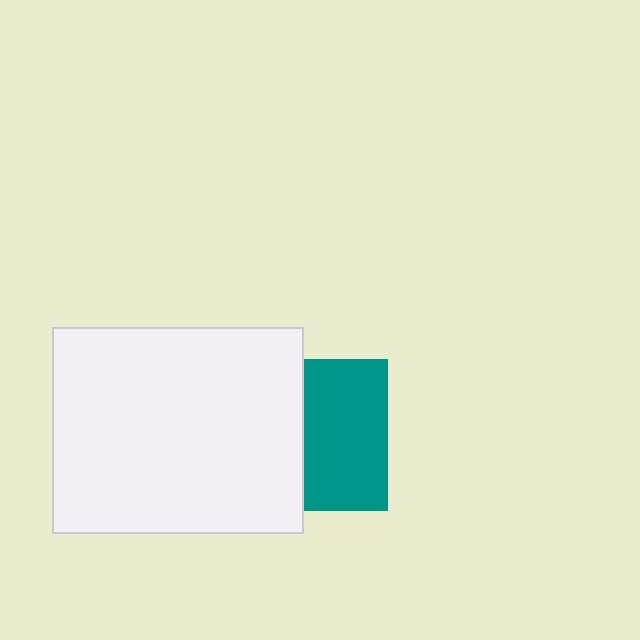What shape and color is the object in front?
The object in front is a white rectangle.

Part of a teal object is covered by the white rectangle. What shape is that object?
It is a square.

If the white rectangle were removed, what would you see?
You would see the complete teal square.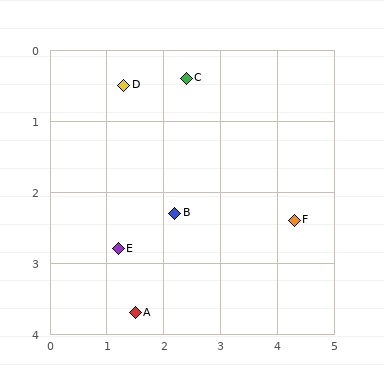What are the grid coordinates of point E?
Point E is at approximately (1.2, 2.8).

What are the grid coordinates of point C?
Point C is at approximately (2.4, 0.4).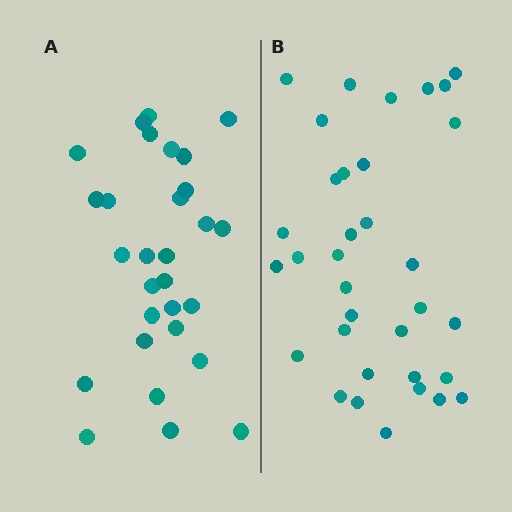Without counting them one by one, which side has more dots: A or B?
Region B (the right region) has more dots.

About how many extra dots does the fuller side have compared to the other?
Region B has about 5 more dots than region A.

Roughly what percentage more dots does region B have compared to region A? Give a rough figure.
About 15% more.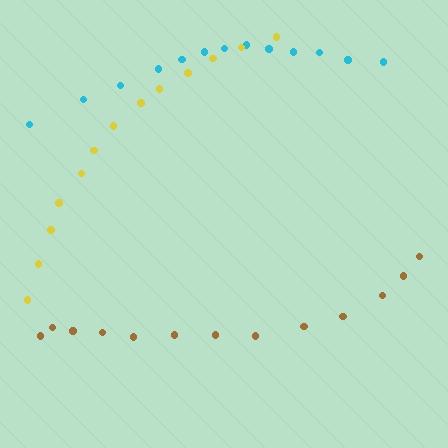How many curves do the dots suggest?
There are 3 distinct paths.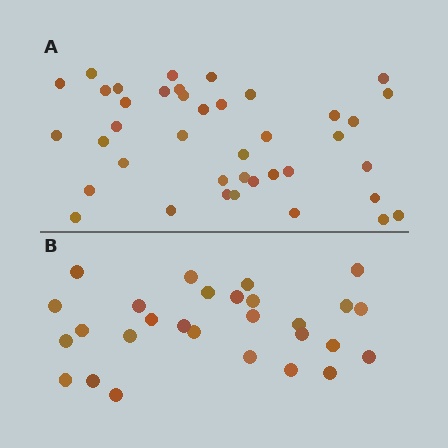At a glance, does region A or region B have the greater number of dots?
Region A (the top region) has more dots.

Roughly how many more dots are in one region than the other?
Region A has roughly 12 or so more dots than region B.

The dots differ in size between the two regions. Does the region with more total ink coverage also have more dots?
No. Region B has more total ink coverage because its dots are larger, but region A actually contains more individual dots. Total area can be misleading — the number of items is what matters here.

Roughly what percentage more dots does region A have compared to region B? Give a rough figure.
About 45% more.